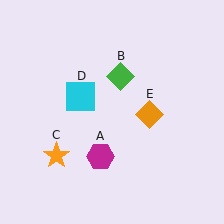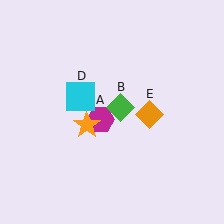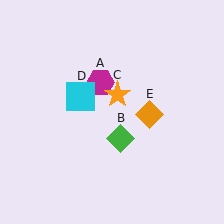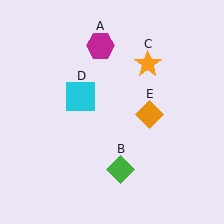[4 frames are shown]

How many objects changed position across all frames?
3 objects changed position: magenta hexagon (object A), green diamond (object B), orange star (object C).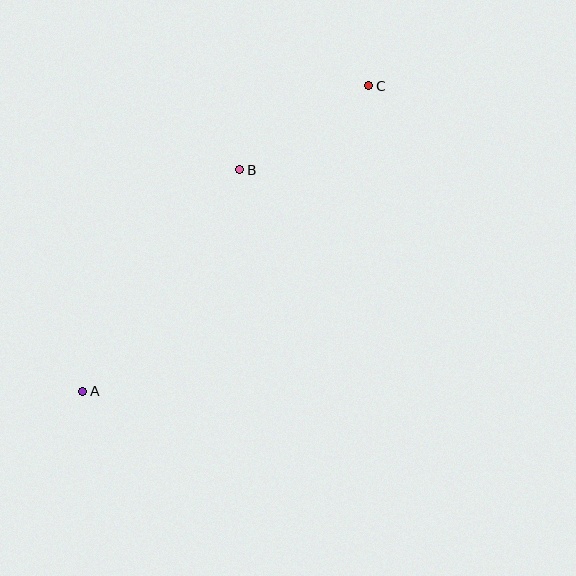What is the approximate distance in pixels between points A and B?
The distance between A and B is approximately 271 pixels.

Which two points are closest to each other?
Points B and C are closest to each other.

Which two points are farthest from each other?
Points A and C are farthest from each other.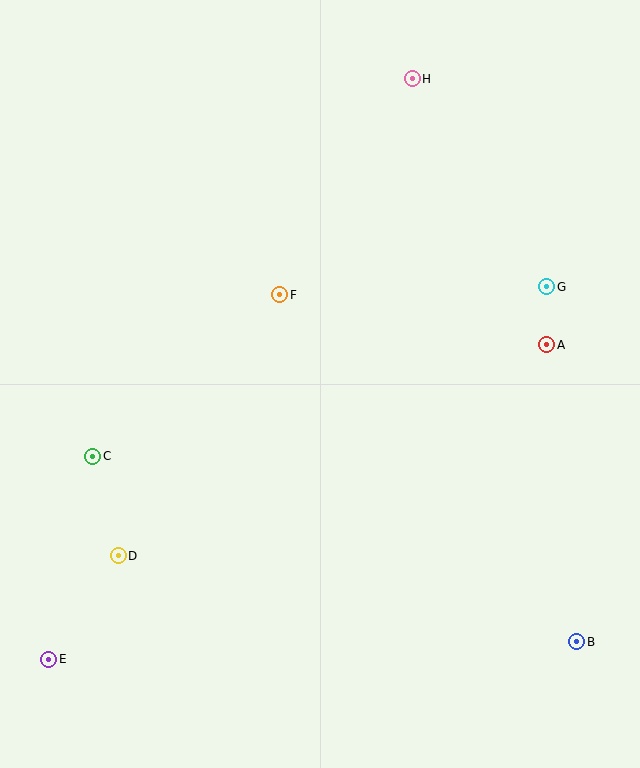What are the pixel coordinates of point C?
Point C is at (93, 456).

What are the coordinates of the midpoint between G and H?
The midpoint between G and H is at (480, 183).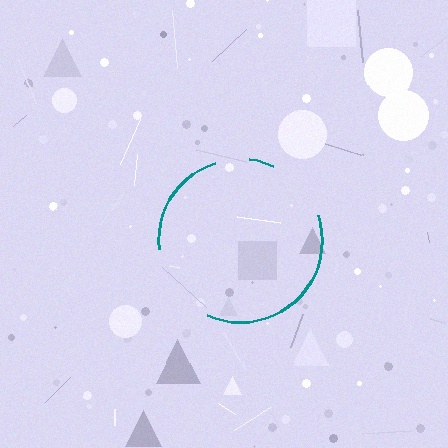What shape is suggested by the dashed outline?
The dashed outline suggests a circle.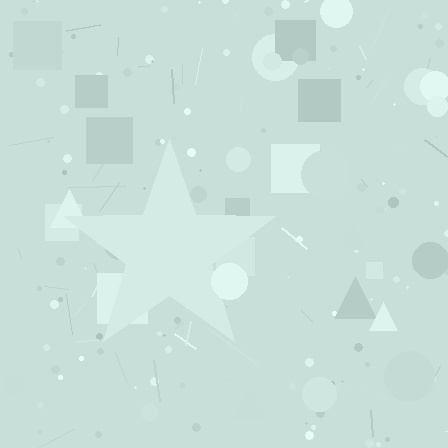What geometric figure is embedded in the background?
A star is embedded in the background.